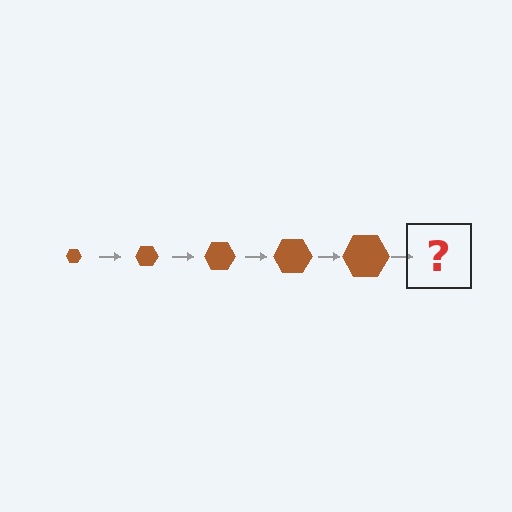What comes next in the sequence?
The next element should be a brown hexagon, larger than the previous one.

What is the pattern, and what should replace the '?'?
The pattern is that the hexagon gets progressively larger each step. The '?' should be a brown hexagon, larger than the previous one.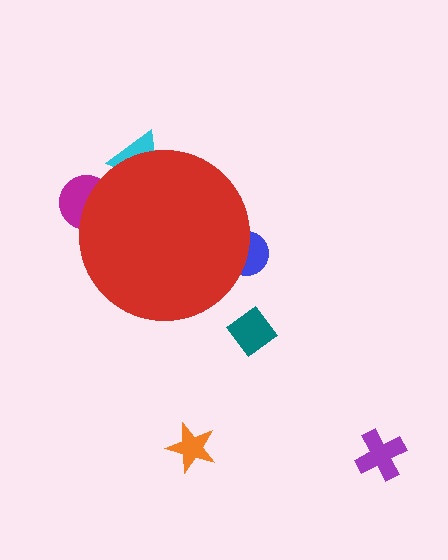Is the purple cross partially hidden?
No, the purple cross is fully visible.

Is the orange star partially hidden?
No, the orange star is fully visible.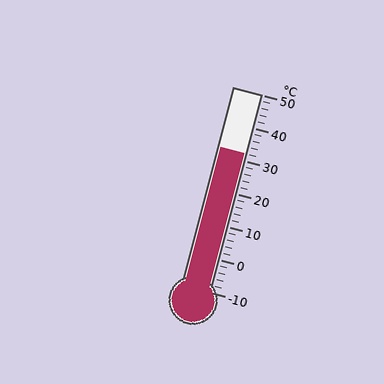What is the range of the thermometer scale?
The thermometer scale ranges from -10°C to 50°C.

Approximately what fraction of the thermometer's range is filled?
The thermometer is filled to approximately 70% of its range.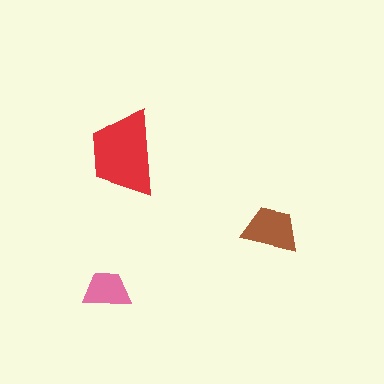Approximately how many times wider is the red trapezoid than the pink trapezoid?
About 2 times wider.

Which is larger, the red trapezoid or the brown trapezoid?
The red one.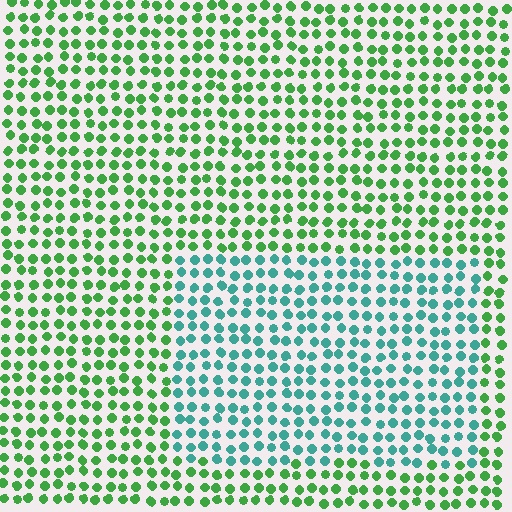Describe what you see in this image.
The image is filled with small green elements in a uniform arrangement. A rectangle-shaped region is visible where the elements are tinted to a slightly different hue, forming a subtle color boundary.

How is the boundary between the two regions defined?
The boundary is defined purely by a slight shift in hue (about 50 degrees). Spacing, size, and orientation are identical on both sides.